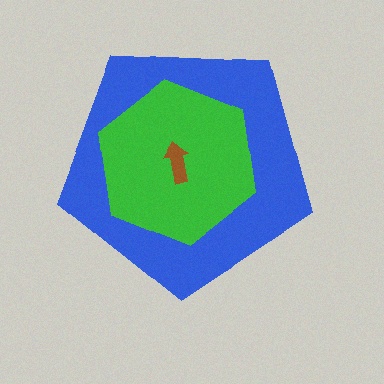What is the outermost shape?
The blue pentagon.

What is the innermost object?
The brown arrow.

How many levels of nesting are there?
3.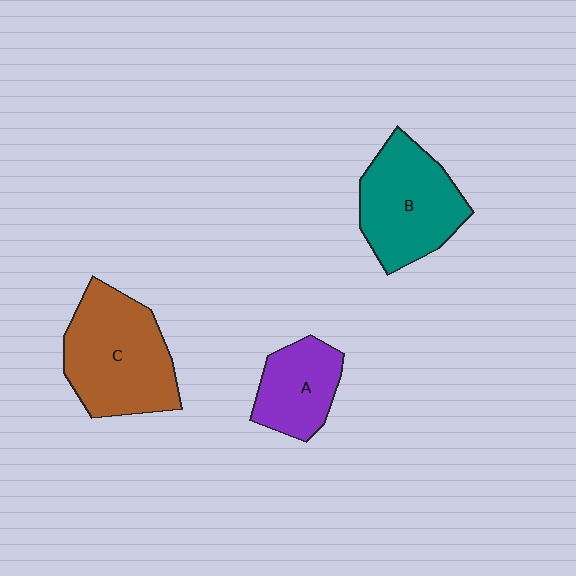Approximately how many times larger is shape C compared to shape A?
Approximately 1.7 times.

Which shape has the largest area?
Shape C (brown).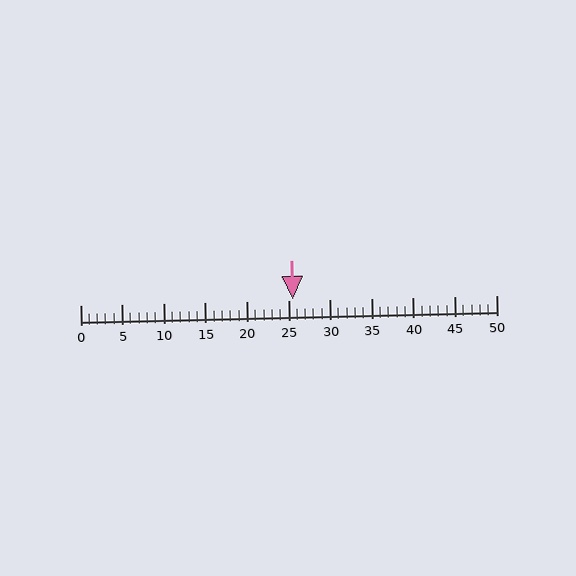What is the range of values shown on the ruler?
The ruler shows values from 0 to 50.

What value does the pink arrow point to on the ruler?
The pink arrow points to approximately 26.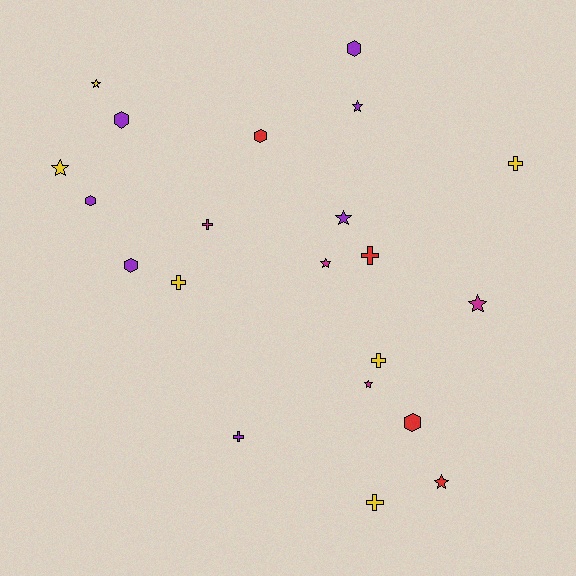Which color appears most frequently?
Purple, with 7 objects.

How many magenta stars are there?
There are 3 magenta stars.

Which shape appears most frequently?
Star, with 8 objects.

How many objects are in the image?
There are 21 objects.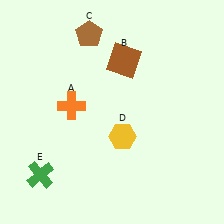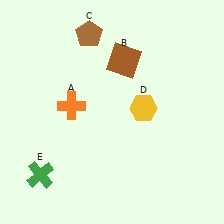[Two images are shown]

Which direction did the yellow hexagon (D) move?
The yellow hexagon (D) moved up.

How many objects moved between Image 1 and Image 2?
1 object moved between the two images.